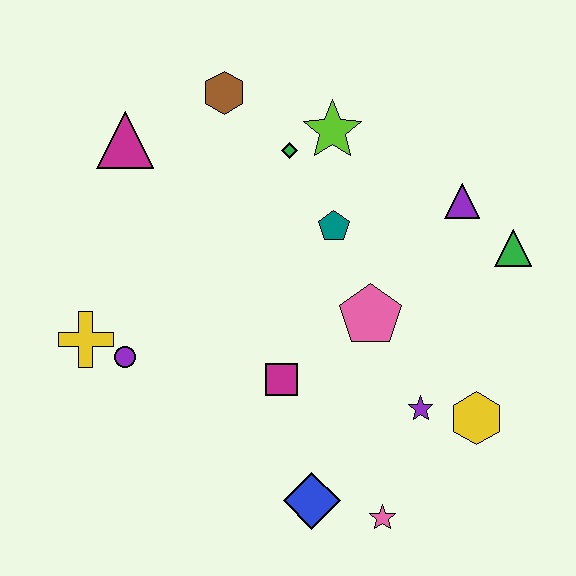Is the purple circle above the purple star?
Yes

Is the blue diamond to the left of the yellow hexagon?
Yes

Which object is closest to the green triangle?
The purple triangle is closest to the green triangle.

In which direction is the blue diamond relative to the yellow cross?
The blue diamond is to the right of the yellow cross.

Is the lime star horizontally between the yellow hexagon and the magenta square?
Yes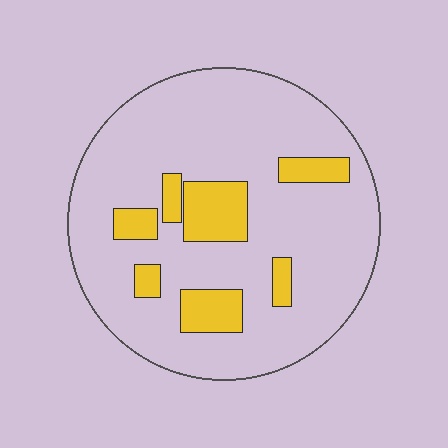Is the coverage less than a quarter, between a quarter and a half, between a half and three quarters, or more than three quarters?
Less than a quarter.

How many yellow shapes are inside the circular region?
7.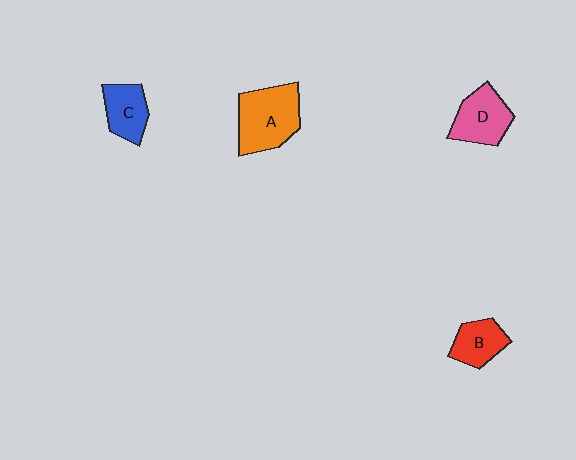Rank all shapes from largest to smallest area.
From largest to smallest: A (orange), D (pink), C (blue), B (red).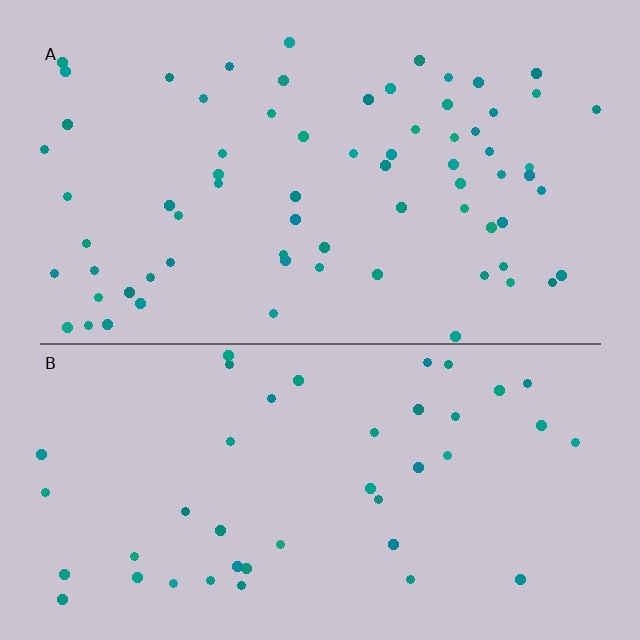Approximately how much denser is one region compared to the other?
Approximately 1.7× — region A over region B.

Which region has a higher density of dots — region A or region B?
A (the top).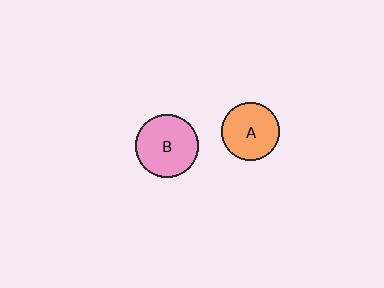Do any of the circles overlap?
No, none of the circles overlap.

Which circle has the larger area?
Circle B (pink).